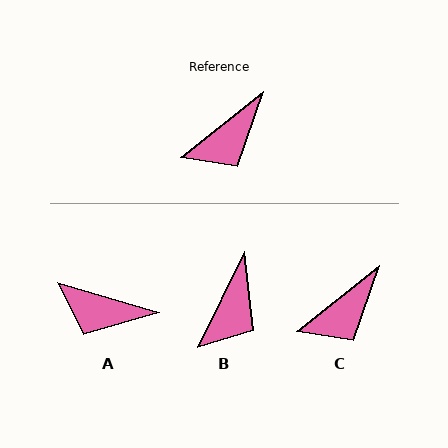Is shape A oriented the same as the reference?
No, it is off by about 55 degrees.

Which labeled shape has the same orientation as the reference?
C.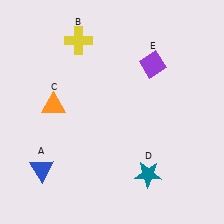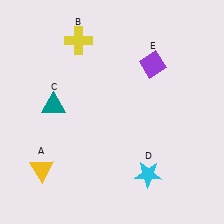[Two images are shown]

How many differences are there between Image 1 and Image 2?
There are 3 differences between the two images.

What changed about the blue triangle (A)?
In Image 1, A is blue. In Image 2, it changed to yellow.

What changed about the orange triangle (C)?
In Image 1, C is orange. In Image 2, it changed to teal.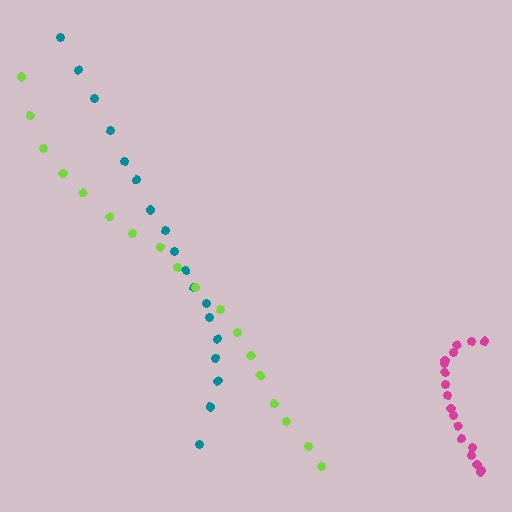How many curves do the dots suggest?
There are 3 distinct paths.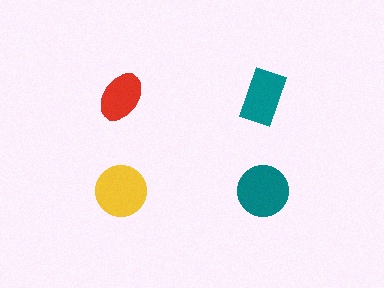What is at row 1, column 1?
A red ellipse.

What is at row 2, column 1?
A yellow circle.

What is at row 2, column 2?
A teal circle.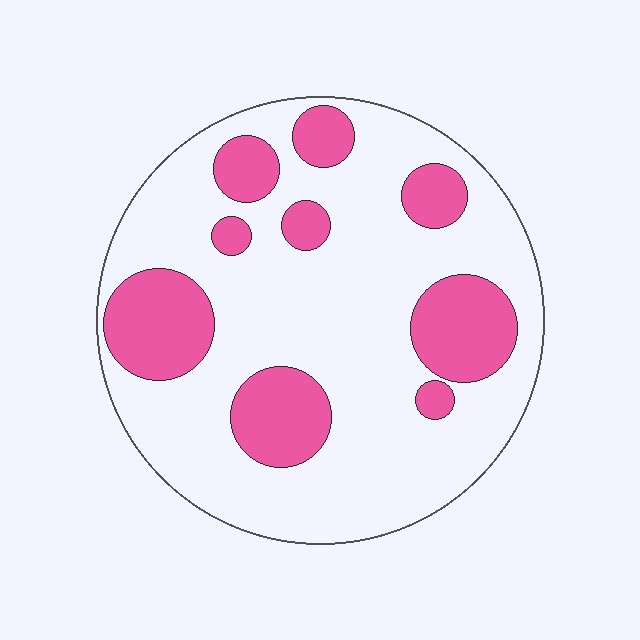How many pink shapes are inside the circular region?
9.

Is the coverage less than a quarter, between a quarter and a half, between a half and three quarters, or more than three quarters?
Between a quarter and a half.